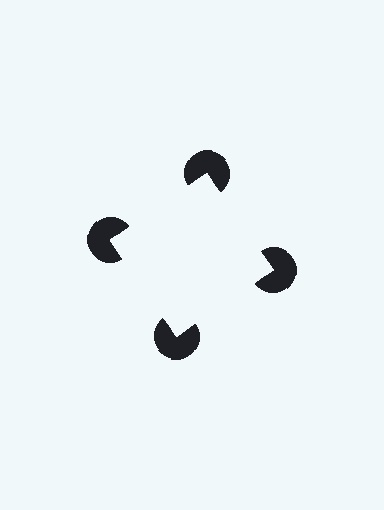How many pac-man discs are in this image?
There are 4 — one at each vertex of the illusory square.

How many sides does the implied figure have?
4 sides.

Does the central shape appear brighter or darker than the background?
It typically appears slightly brighter than the background, even though no actual brightness change is drawn.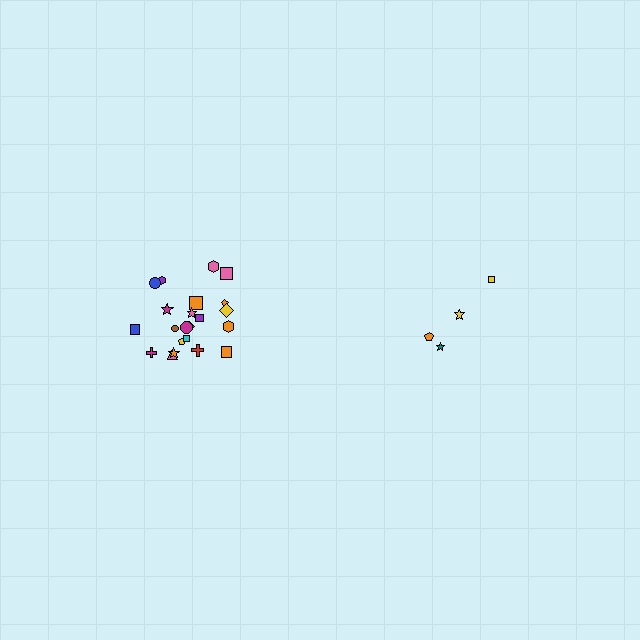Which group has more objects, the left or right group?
The left group.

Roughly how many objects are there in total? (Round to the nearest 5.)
Roughly 25 objects in total.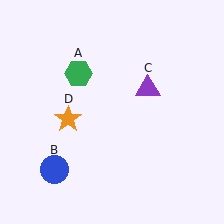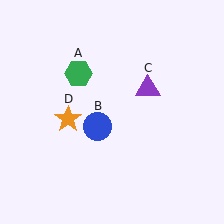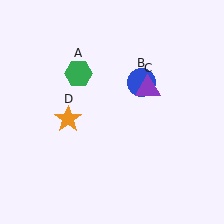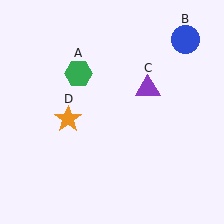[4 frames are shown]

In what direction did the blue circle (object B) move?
The blue circle (object B) moved up and to the right.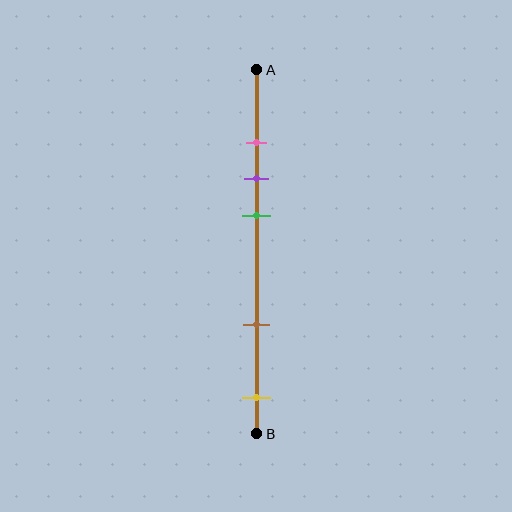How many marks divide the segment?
There are 5 marks dividing the segment.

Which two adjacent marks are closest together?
The pink and purple marks are the closest adjacent pair.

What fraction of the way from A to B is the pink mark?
The pink mark is approximately 20% (0.2) of the way from A to B.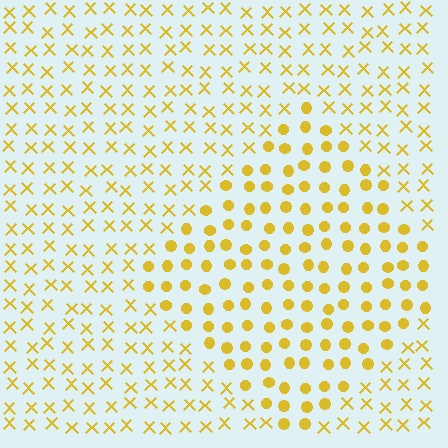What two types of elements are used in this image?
The image uses circles inside the diamond region and X marks outside it.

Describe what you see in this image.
The image is filled with small yellow elements arranged in a uniform grid. A diamond-shaped region contains circles, while the surrounding area contains X marks. The boundary is defined purely by the change in element shape.